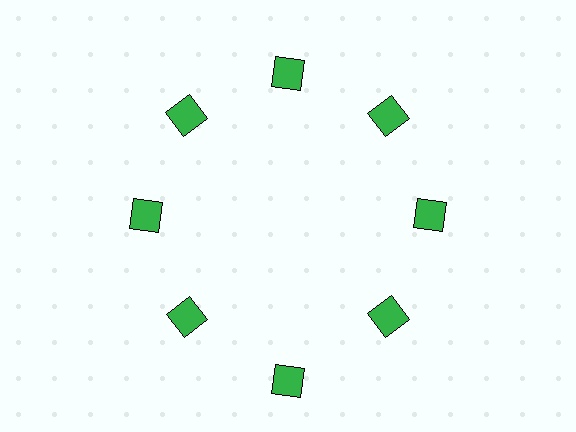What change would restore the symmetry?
The symmetry would be restored by moving it inward, back onto the ring so that all 8 diamonds sit at equal angles and equal distance from the center.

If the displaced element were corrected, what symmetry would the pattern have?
It would have 8-fold rotational symmetry — the pattern would map onto itself every 45 degrees.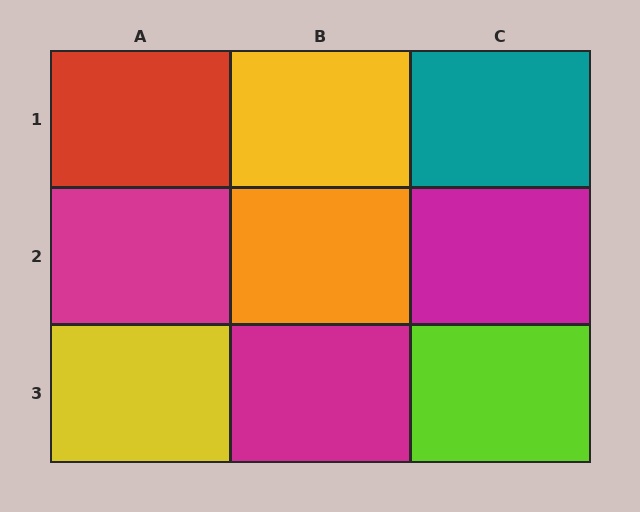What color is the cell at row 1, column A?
Red.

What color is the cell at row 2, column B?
Orange.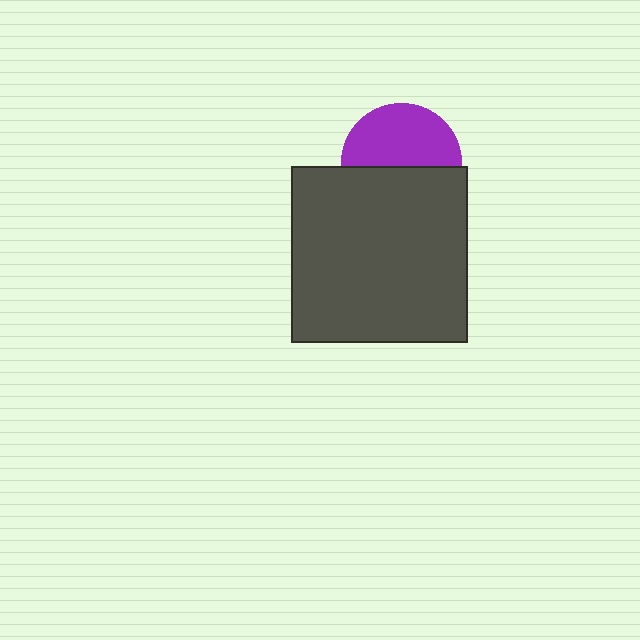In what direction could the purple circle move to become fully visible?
The purple circle could move up. That would shift it out from behind the dark gray square entirely.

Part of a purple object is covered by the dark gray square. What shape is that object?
It is a circle.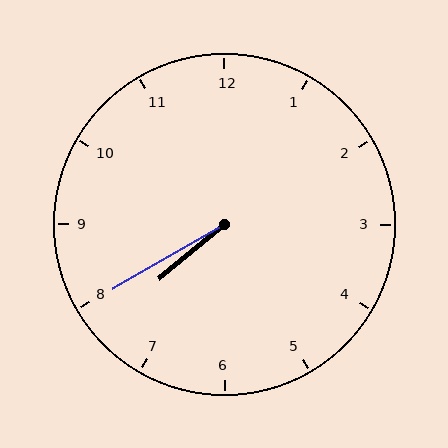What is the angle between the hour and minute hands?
Approximately 10 degrees.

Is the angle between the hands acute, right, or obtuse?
It is acute.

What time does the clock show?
7:40.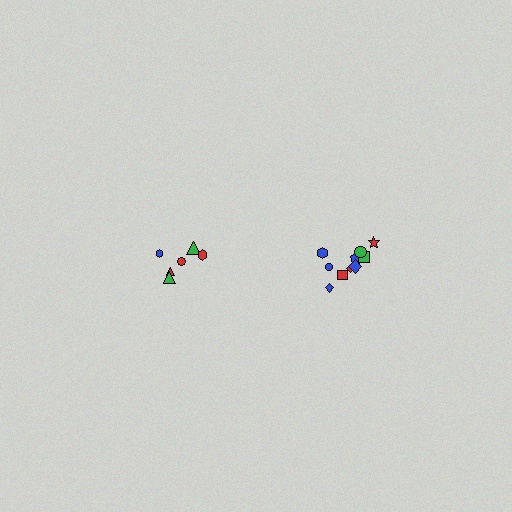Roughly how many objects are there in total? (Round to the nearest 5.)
Roughly 15 objects in total.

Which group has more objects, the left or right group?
The right group.